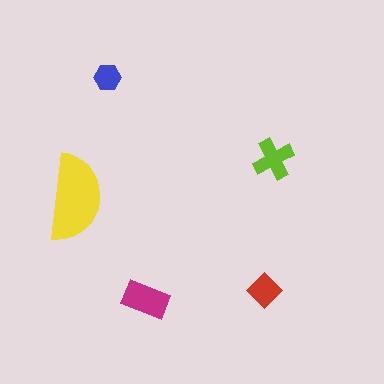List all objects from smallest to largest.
The blue hexagon, the red diamond, the lime cross, the magenta rectangle, the yellow semicircle.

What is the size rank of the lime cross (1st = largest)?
3rd.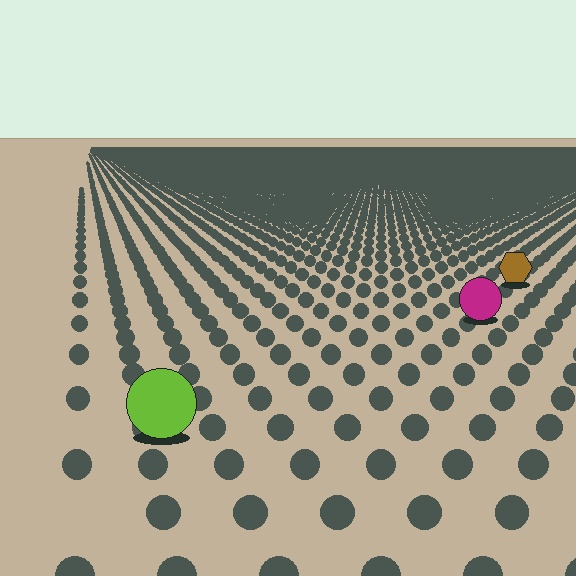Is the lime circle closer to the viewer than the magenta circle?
Yes. The lime circle is closer — you can tell from the texture gradient: the ground texture is coarser near it.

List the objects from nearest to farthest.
From nearest to farthest: the lime circle, the magenta circle, the brown hexagon.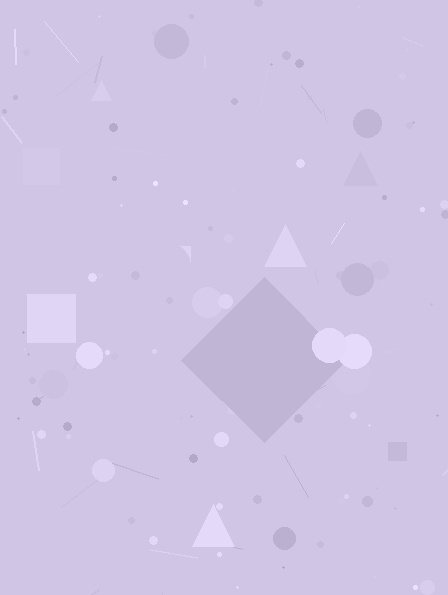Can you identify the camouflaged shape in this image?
The camouflaged shape is a diamond.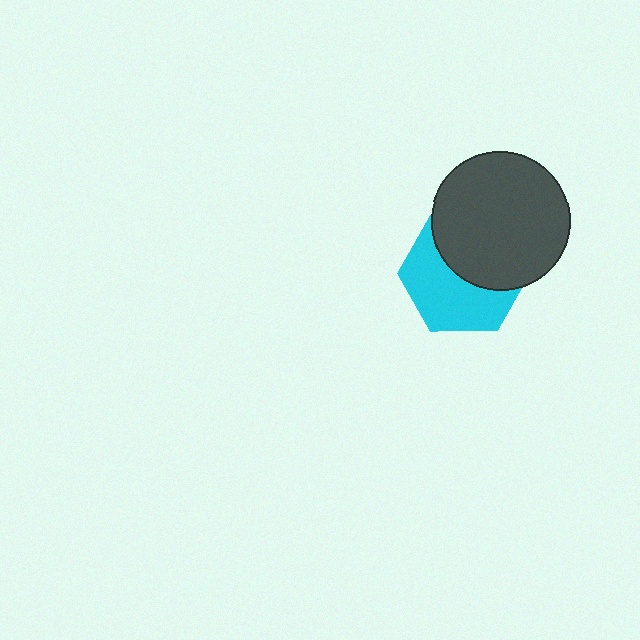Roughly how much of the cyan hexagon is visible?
About half of it is visible (roughly 53%).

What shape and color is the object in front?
The object in front is a dark gray circle.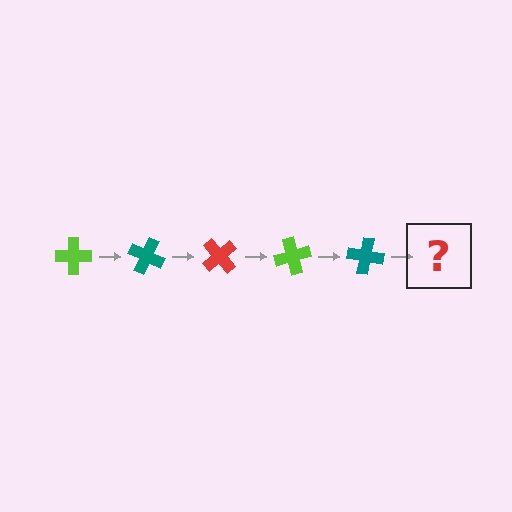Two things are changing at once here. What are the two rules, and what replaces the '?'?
The two rules are that it rotates 25 degrees each step and the color cycles through lime, teal, and red. The '?' should be a red cross, rotated 125 degrees from the start.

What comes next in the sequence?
The next element should be a red cross, rotated 125 degrees from the start.